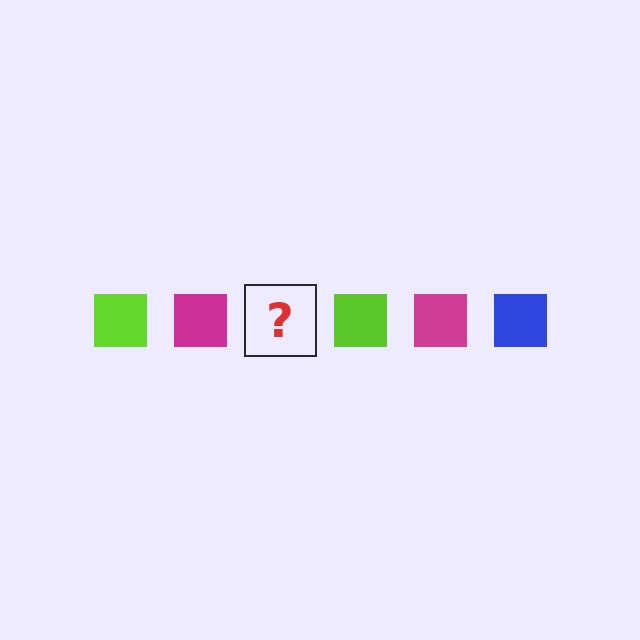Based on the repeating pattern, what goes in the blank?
The blank should be a blue square.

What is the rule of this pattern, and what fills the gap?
The rule is that the pattern cycles through lime, magenta, blue squares. The gap should be filled with a blue square.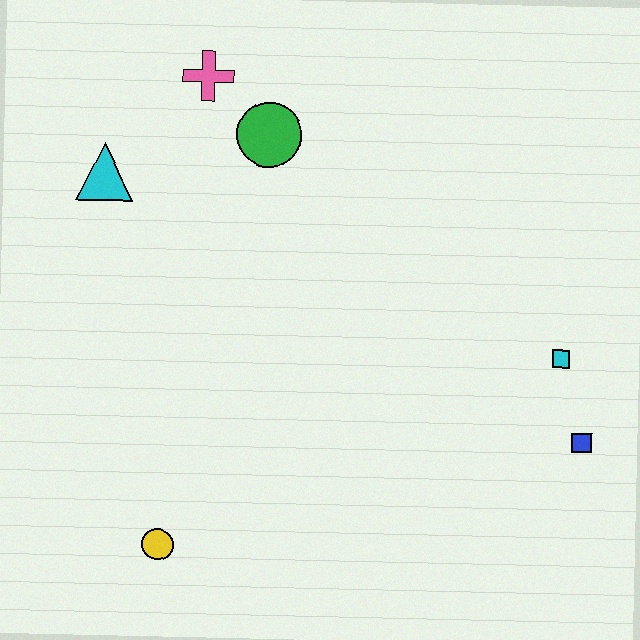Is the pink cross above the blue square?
Yes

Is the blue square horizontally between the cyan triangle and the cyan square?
No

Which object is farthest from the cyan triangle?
The blue square is farthest from the cyan triangle.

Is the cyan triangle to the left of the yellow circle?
Yes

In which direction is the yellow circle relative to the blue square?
The yellow circle is to the left of the blue square.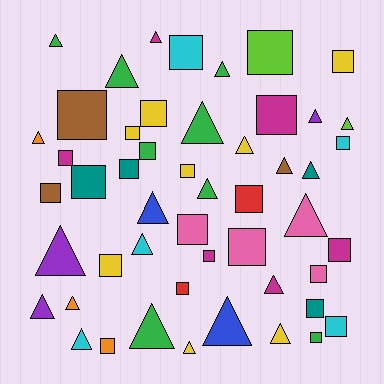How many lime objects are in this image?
There are 2 lime objects.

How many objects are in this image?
There are 50 objects.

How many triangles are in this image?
There are 24 triangles.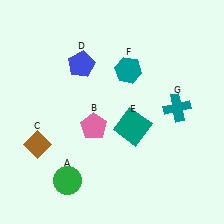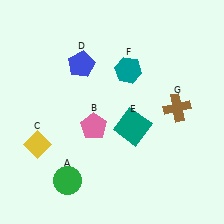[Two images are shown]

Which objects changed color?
C changed from brown to yellow. G changed from teal to brown.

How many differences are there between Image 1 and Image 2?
There are 2 differences between the two images.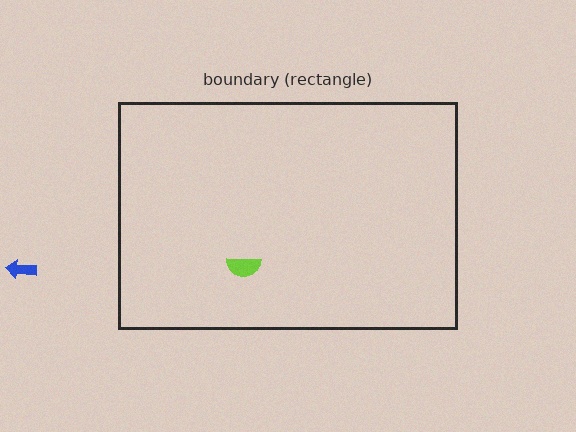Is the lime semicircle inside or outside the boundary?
Inside.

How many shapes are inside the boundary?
1 inside, 1 outside.